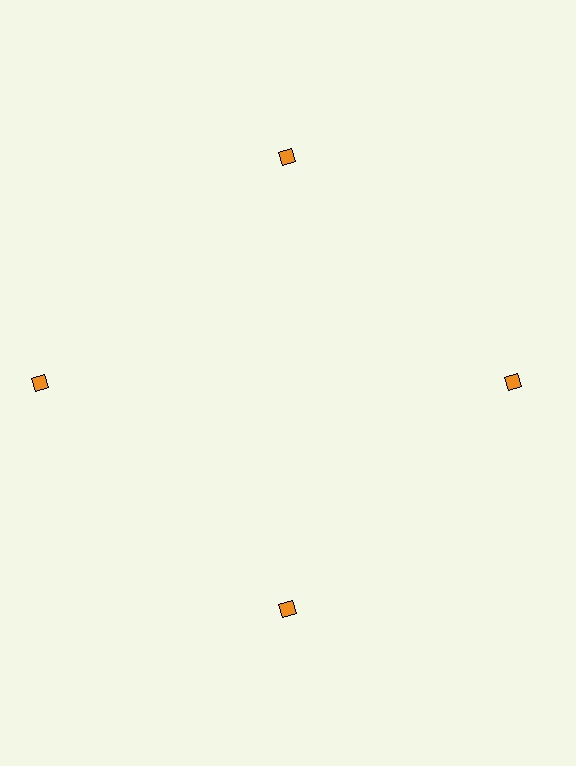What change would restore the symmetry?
The symmetry would be restored by moving it inward, back onto the ring so that all 4 diamonds sit at equal angles and equal distance from the center.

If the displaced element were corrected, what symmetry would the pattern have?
It would have 4-fold rotational symmetry — the pattern would map onto itself every 90 degrees.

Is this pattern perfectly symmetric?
No. The 4 orange diamonds are arranged in a ring, but one element near the 9 o'clock position is pushed outward from the center, breaking the 4-fold rotational symmetry.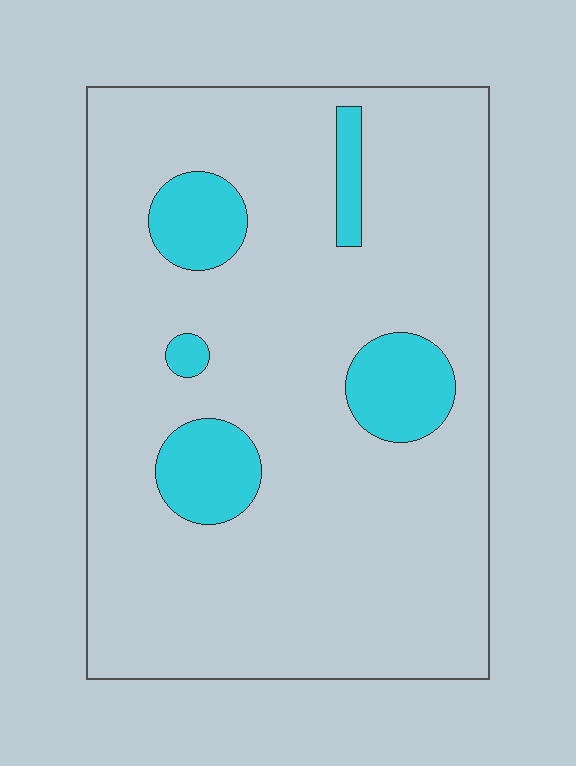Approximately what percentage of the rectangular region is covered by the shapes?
Approximately 15%.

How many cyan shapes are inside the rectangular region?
5.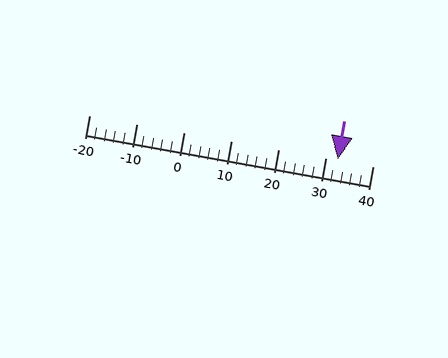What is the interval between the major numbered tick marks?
The major tick marks are spaced 10 units apart.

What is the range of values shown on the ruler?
The ruler shows values from -20 to 40.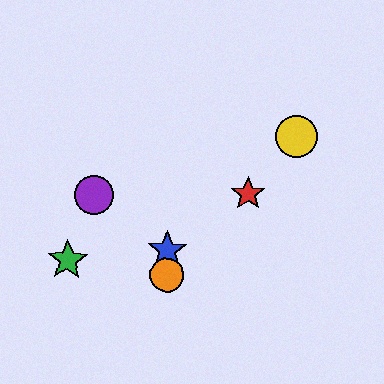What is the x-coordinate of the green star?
The green star is at x≈68.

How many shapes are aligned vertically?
2 shapes (the blue star, the orange circle) are aligned vertically.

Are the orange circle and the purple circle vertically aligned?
No, the orange circle is at x≈167 and the purple circle is at x≈94.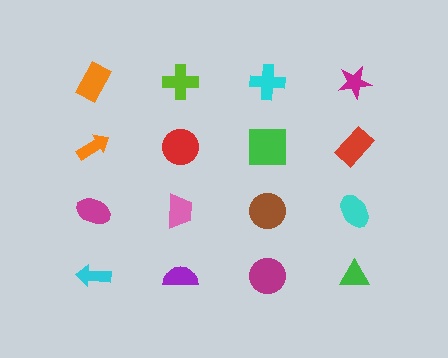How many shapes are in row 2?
4 shapes.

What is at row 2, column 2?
A red circle.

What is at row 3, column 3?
A brown circle.